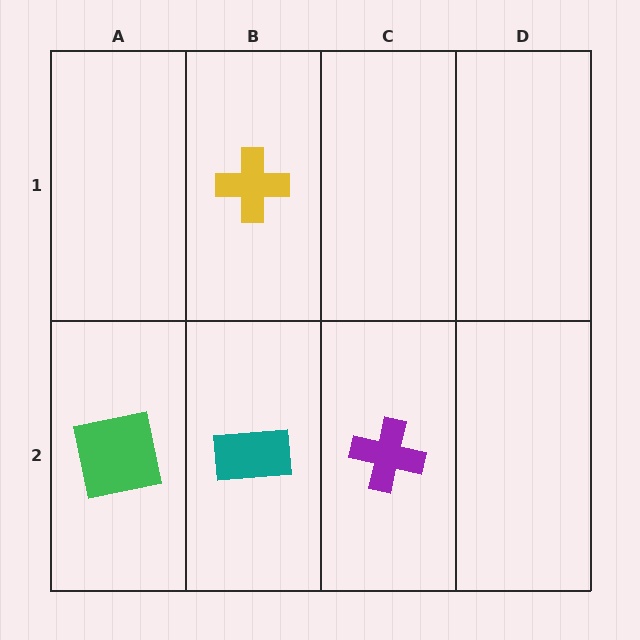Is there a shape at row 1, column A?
No, that cell is empty.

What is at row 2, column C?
A purple cross.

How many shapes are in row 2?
3 shapes.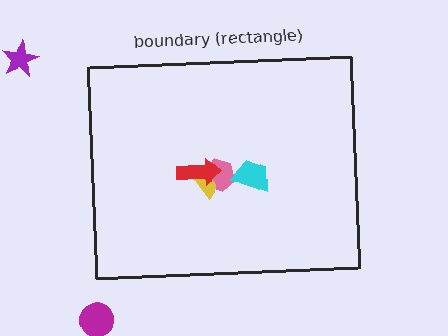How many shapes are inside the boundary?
4 inside, 2 outside.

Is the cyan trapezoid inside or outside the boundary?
Inside.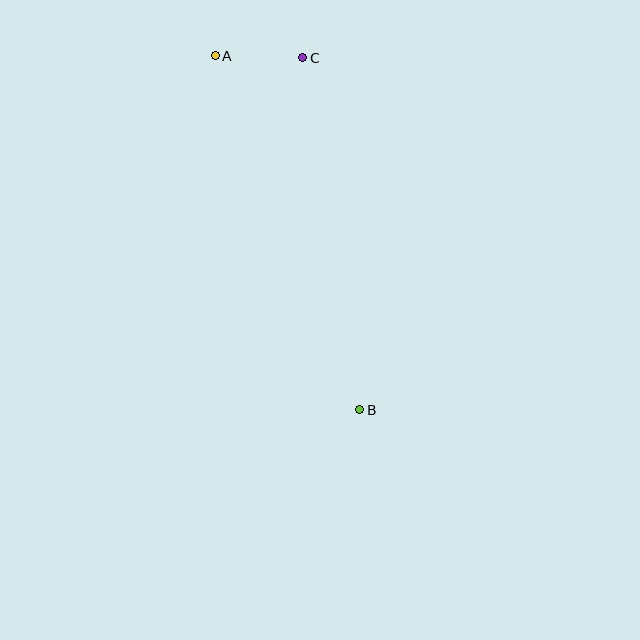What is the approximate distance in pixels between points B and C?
The distance between B and C is approximately 356 pixels.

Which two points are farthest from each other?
Points A and B are farthest from each other.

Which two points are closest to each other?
Points A and C are closest to each other.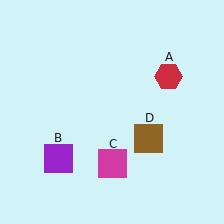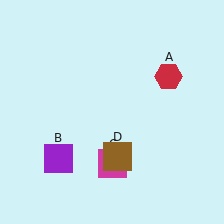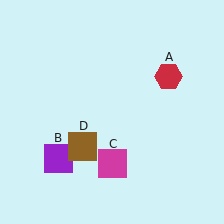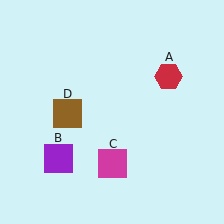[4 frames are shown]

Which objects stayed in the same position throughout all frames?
Red hexagon (object A) and purple square (object B) and magenta square (object C) remained stationary.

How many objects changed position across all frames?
1 object changed position: brown square (object D).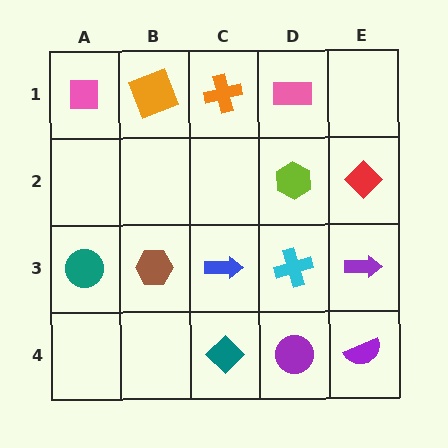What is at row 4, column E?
A purple semicircle.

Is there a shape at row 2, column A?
No, that cell is empty.